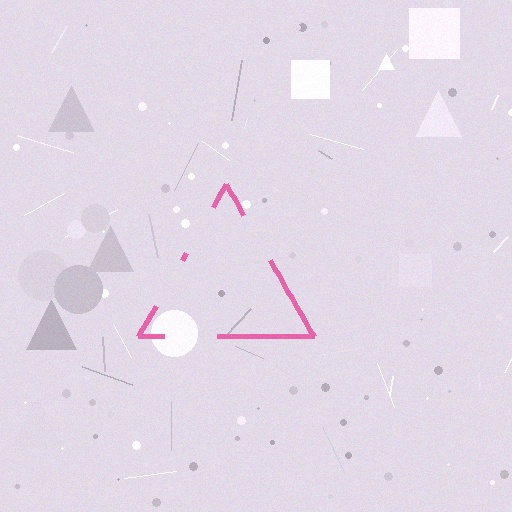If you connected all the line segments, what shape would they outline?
They would outline a triangle.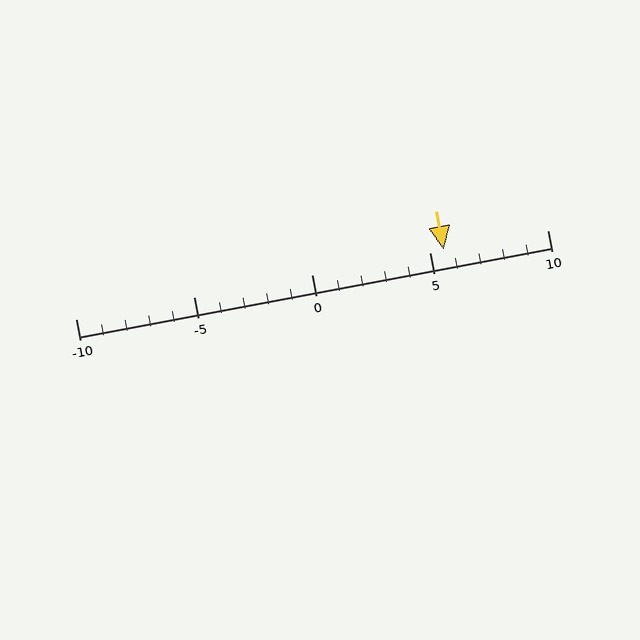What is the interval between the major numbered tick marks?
The major tick marks are spaced 5 units apart.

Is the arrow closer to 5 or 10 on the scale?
The arrow is closer to 5.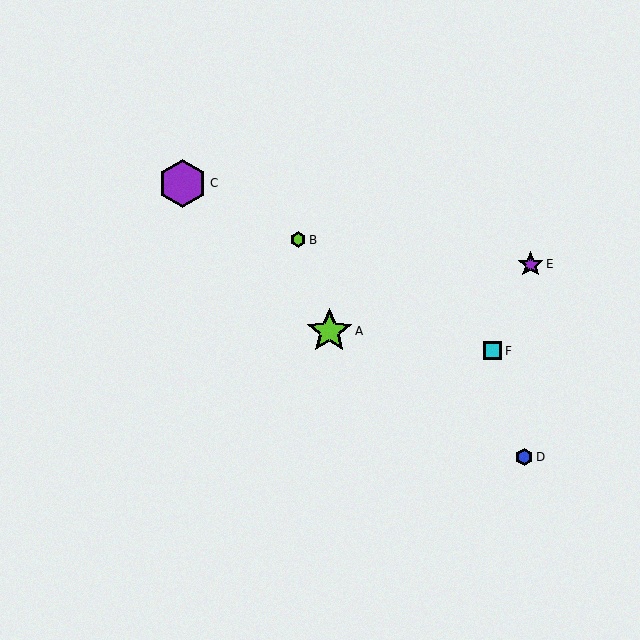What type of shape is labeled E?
Shape E is a purple star.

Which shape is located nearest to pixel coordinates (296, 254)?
The lime hexagon (labeled B) at (298, 240) is nearest to that location.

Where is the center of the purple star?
The center of the purple star is at (531, 264).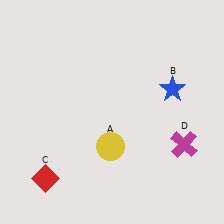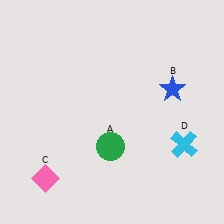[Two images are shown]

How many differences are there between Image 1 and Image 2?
There are 3 differences between the two images.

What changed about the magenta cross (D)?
In Image 1, D is magenta. In Image 2, it changed to cyan.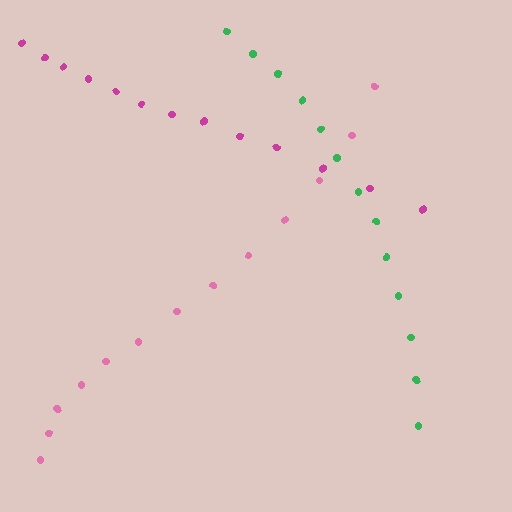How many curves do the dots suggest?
There are 3 distinct paths.